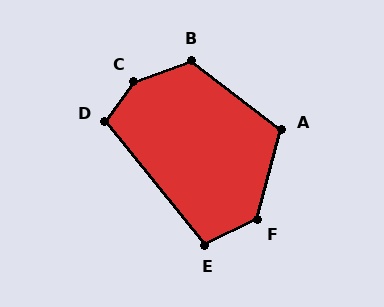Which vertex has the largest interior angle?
C, at approximately 145 degrees.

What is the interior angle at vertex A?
Approximately 112 degrees (obtuse).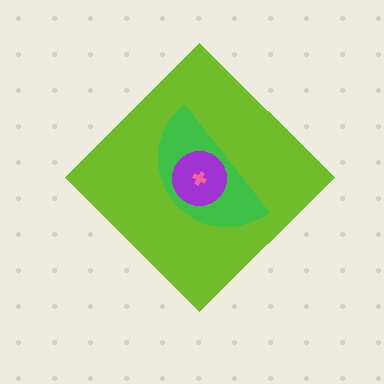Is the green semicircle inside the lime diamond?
Yes.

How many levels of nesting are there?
4.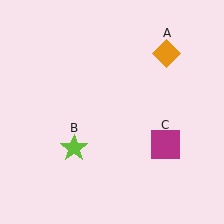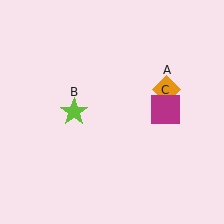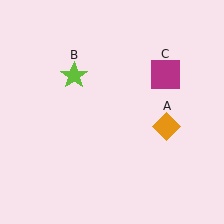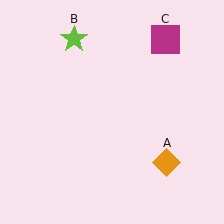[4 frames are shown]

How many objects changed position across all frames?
3 objects changed position: orange diamond (object A), lime star (object B), magenta square (object C).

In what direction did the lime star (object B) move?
The lime star (object B) moved up.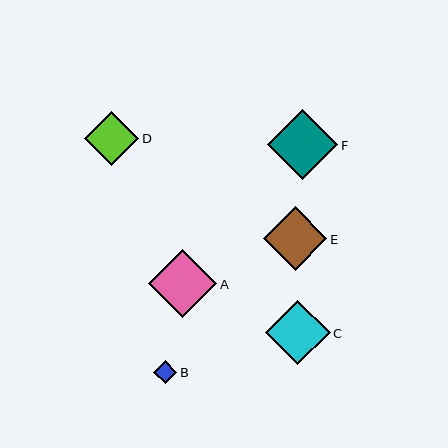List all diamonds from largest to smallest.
From largest to smallest: F, A, C, E, D, B.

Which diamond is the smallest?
Diamond B is the smallest with a size of approximately 23 pixels.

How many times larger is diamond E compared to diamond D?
Diamond E is approximately 1.2 times the size of diamond D.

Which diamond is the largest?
Diamond F is the largest with a size of approximately 70 pixels.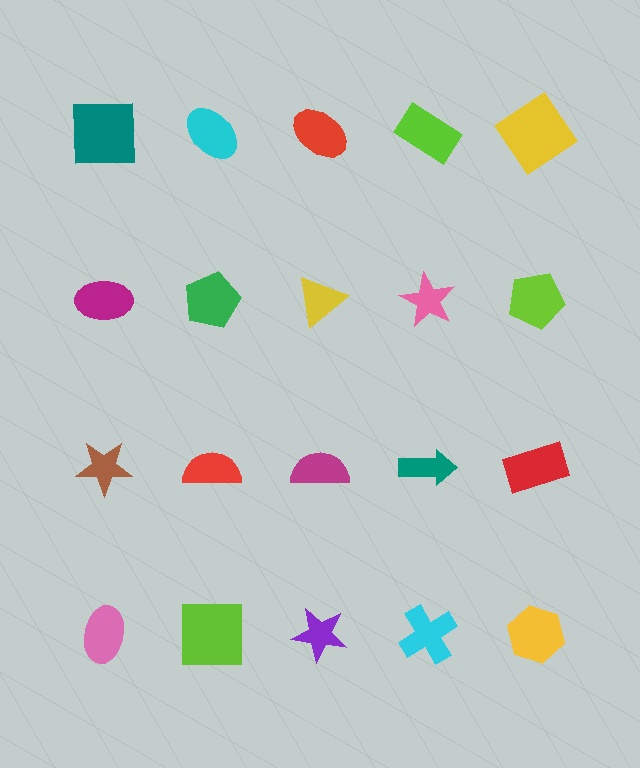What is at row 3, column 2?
A red semicircle.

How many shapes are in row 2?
5 shapes.